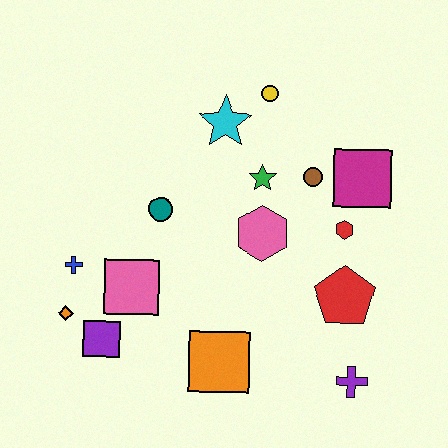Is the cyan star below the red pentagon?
No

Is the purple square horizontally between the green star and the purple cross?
No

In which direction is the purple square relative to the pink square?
The purple square is below the pink square.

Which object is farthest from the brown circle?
The orange diamond is farthest from the brown circle.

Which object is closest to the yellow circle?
The cyan star is closest to the yellow circle.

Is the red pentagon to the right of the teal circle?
Yes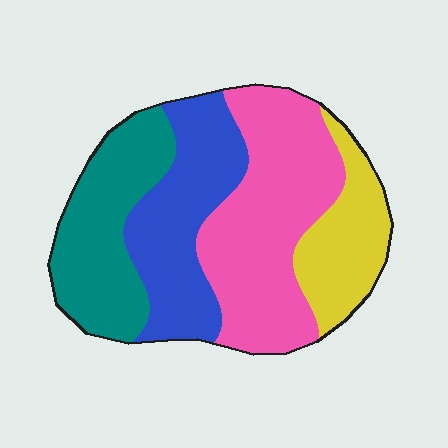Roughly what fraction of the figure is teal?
Teal covers roughly 25% of the figure.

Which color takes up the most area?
Pink, at roughly 35%.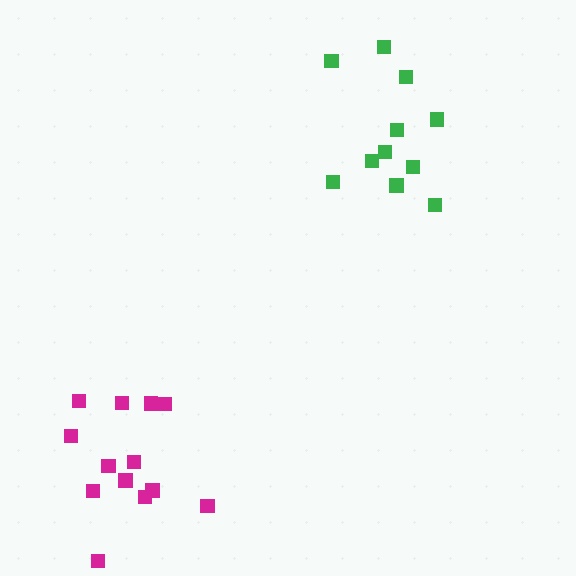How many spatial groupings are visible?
There are 2 spatial groupings.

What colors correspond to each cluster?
The clusters are colored: green, magenta.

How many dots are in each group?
Group 1: 11 dots, Group 2: 13 dots (24 total).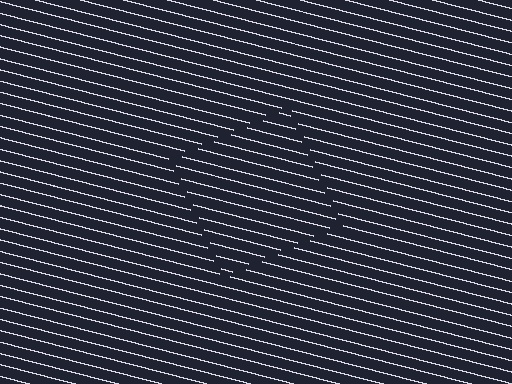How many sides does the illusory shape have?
4 sides — the line-ends trace a square.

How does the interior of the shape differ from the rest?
The interior of the shape contains the same grating, shifted by half a period — the contour is defined by the phase discontinuity where line-ends from the inner and outer gratings abut.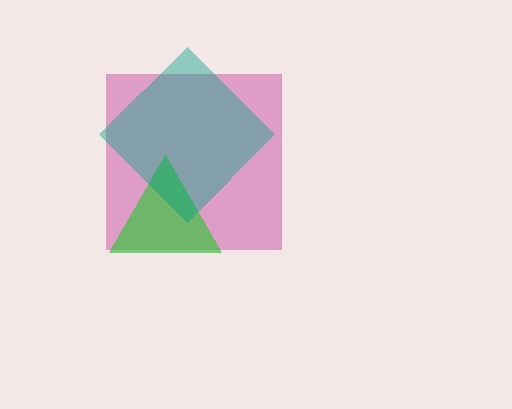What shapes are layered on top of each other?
The layered shapes are: a magenta square, a green triangle, a teal diamond.